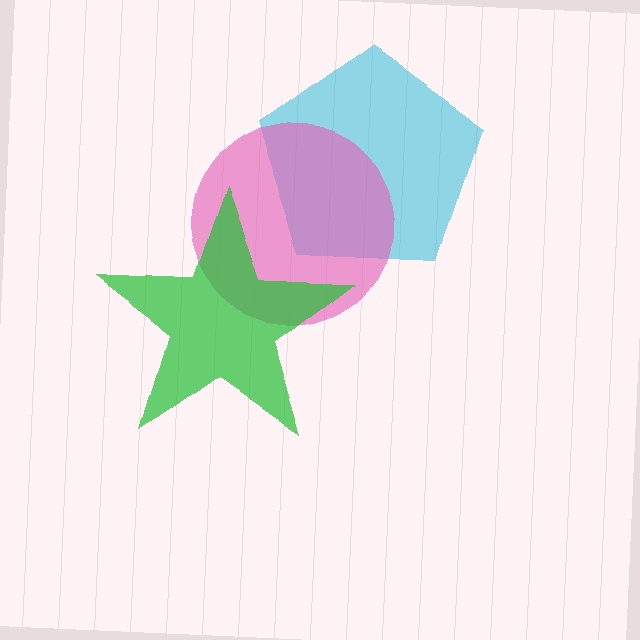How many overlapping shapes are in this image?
There are 3 overlapping shapes in the image.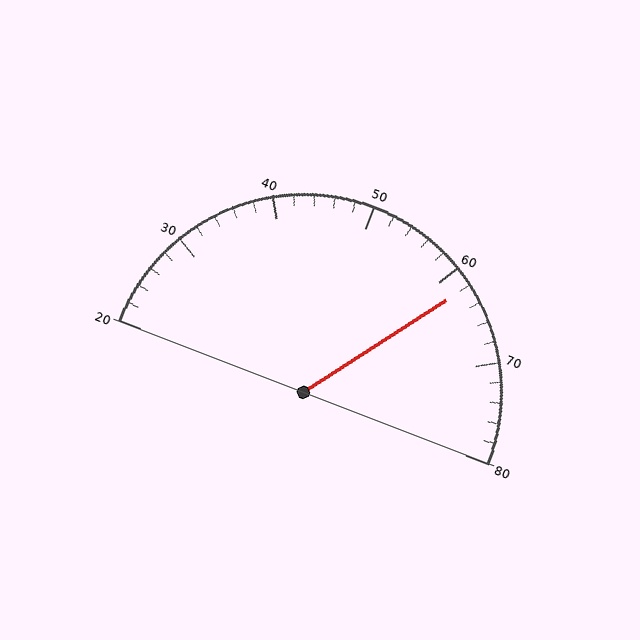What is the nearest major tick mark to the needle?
The nearest major tick mark is 60.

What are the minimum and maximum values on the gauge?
The gauge ranges from 20 to 80.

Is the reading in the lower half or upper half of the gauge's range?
The reading is in the upper half of the range (20 to 80).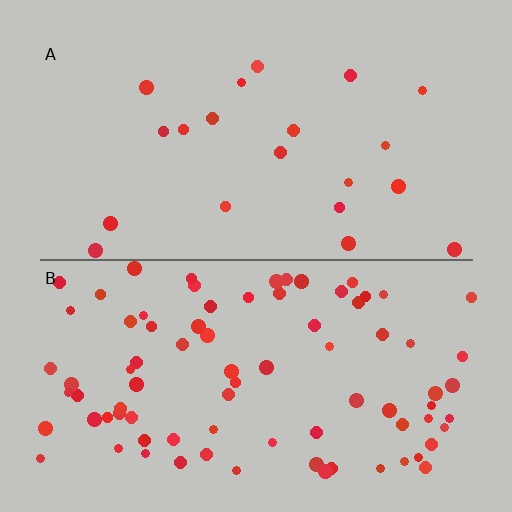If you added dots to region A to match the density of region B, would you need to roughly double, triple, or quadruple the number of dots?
Approximately quadruple.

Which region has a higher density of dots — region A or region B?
B (the bottom).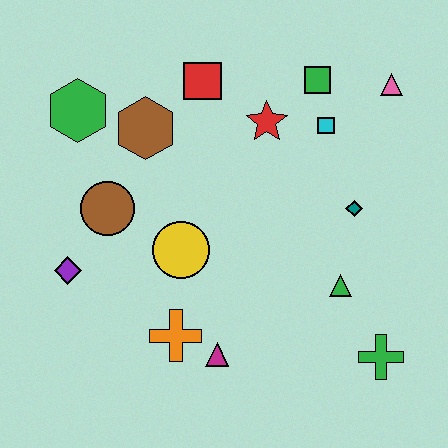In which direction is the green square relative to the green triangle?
The green square is above the green triangle.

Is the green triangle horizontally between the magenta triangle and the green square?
No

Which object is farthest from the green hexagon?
The green cross is farthest from the green hexagon.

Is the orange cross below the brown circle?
Yes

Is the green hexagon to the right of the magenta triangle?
No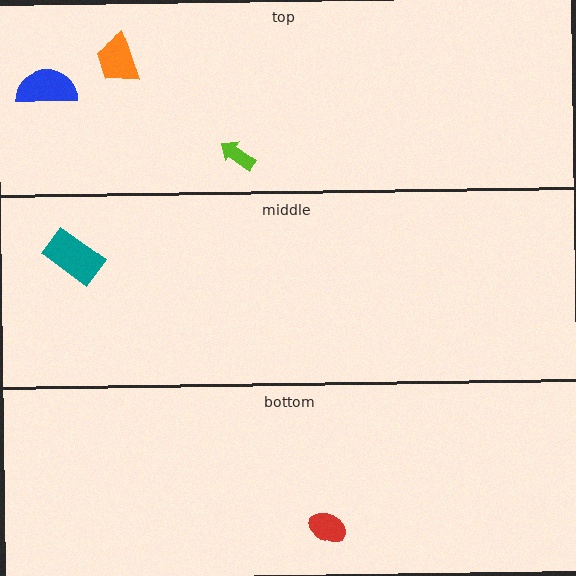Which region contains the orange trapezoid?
The top region.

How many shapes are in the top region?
3.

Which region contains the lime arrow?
The top region.